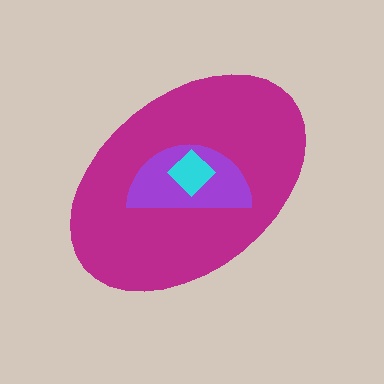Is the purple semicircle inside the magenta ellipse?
Yes.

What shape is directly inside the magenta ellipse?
The purple semicircle.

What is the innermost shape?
The cyan diamond.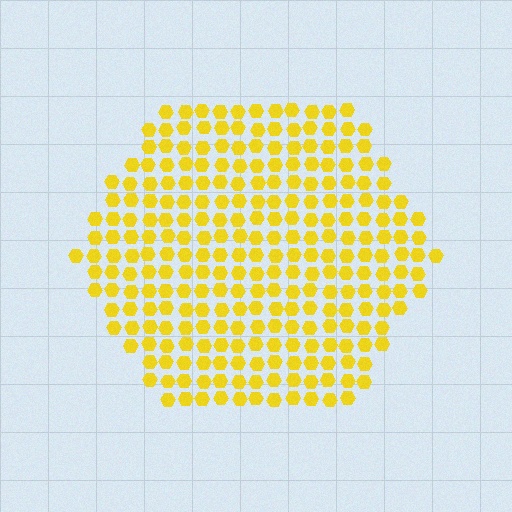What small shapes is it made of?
It is made of small hexagons.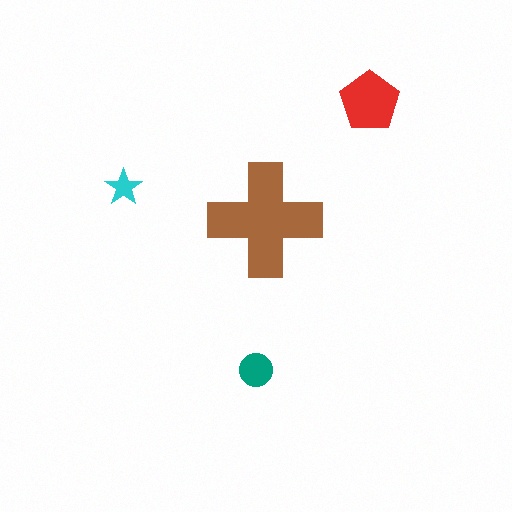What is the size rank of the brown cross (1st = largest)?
1st.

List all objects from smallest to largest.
The cyan star, the teal circle, the red pentagon, the brown cross.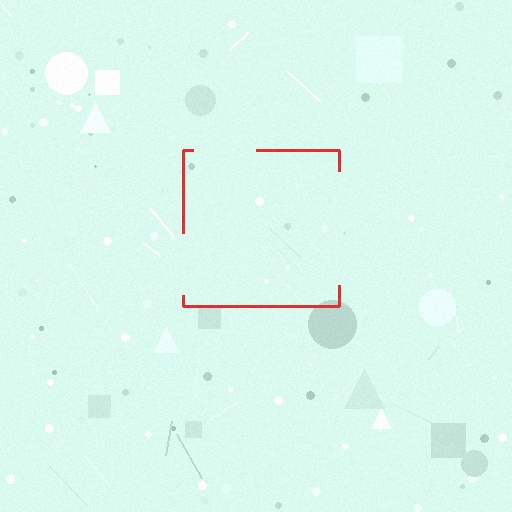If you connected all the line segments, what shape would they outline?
They would outline a square.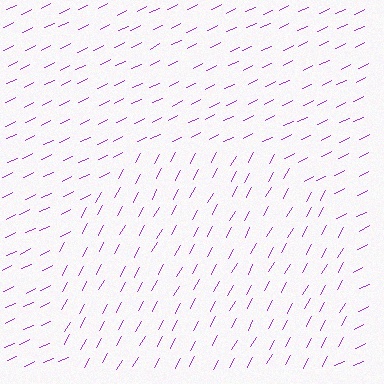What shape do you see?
I see a circle.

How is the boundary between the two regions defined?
The boundary is defined purely by a change in line orientation (approximately 35 degrees difference). All lines are the same color and thickness.